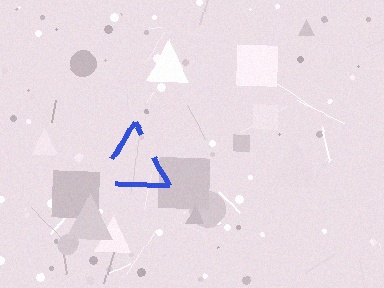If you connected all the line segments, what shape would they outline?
They would outline a triangle.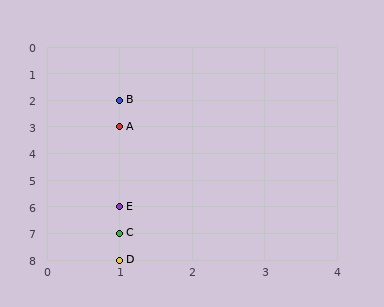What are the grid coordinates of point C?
Point C is at grid coordinates (1, 7).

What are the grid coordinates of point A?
Point A is at grid coordinates (1, 3).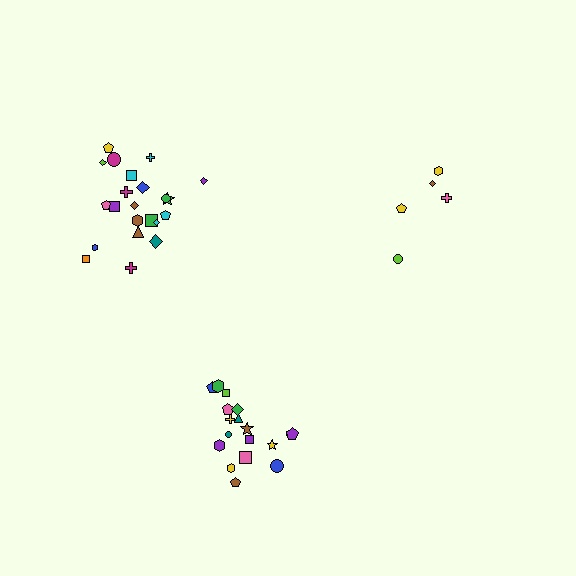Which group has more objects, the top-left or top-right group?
The top-left group.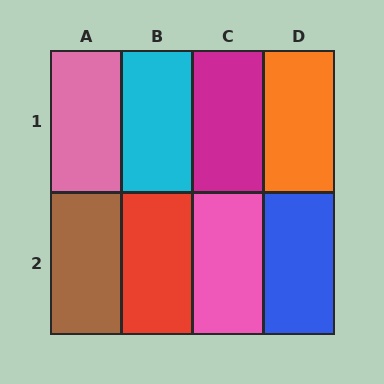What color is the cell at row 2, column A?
Brown.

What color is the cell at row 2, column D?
Blue.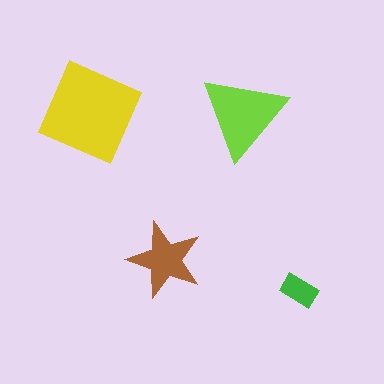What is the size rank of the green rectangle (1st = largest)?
4th.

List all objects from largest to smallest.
The yellow square, the lime triangle, the brown star, the green rectangle.